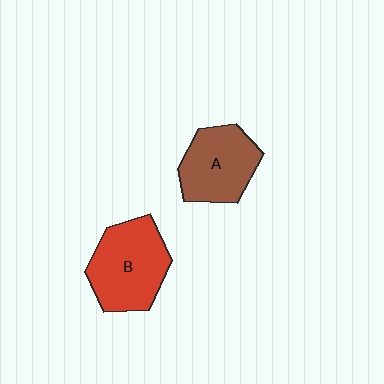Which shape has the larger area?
Shape B (red).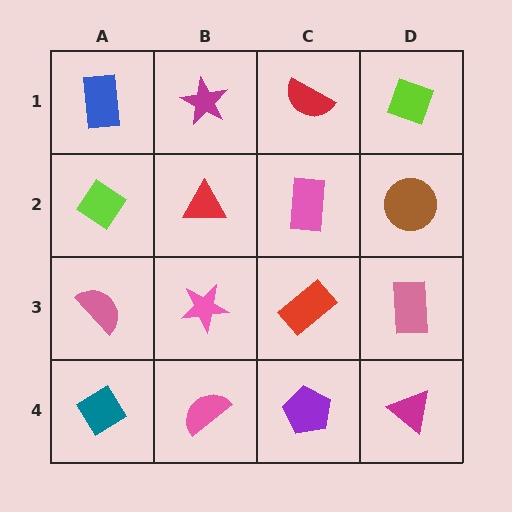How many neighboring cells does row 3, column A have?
3.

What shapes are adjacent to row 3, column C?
A pink rectangle (row 2, column C), a purple pentagon (row 4, column C), a pink star (row 3, column B), a pink rectangle (row 3, column D).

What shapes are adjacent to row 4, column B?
A pink star (row 3, column B), a teal diamond (row 4, column A), a purple pentagon (row 4, column C).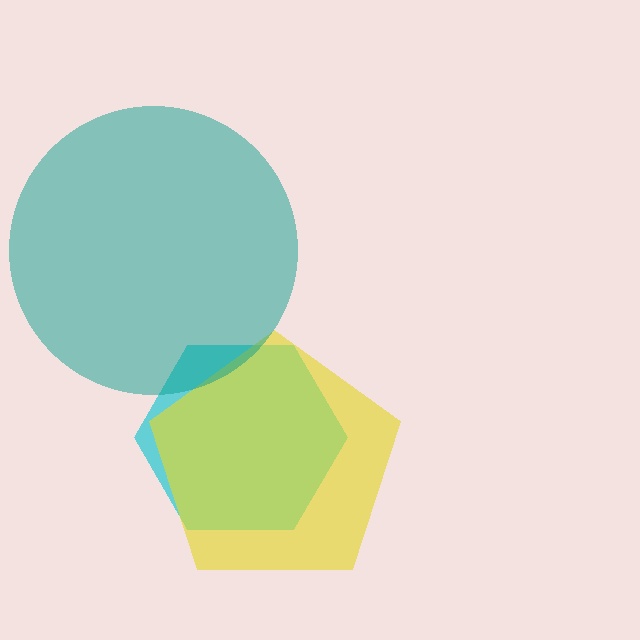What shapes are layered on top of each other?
The layered shapes are: a cyan hexagon, a yellow pentagon, a teal circle.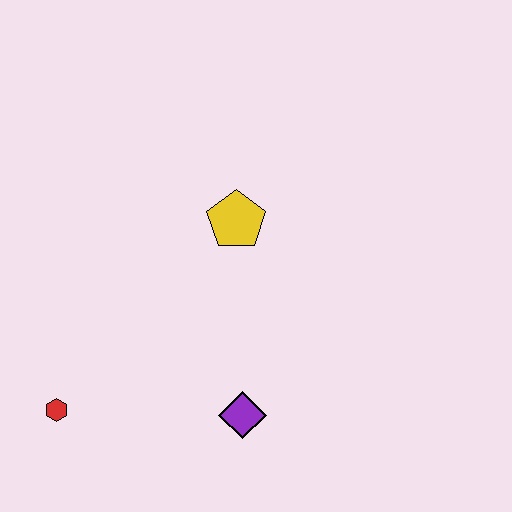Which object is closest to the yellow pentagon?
The purple diamond is closest to the yellow pentagon.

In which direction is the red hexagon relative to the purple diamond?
The red hexagon is to the left of the purple diamond.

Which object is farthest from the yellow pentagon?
The red hexagon is farthest from the yellow pentagon.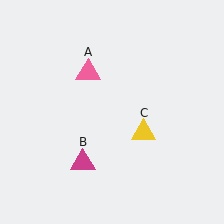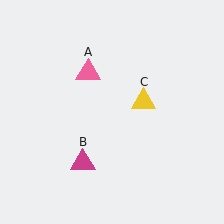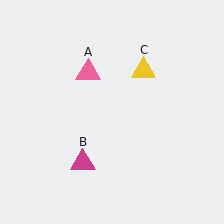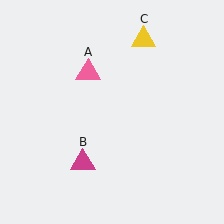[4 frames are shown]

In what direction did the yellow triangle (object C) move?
The yellow triangle (object C) moved up.